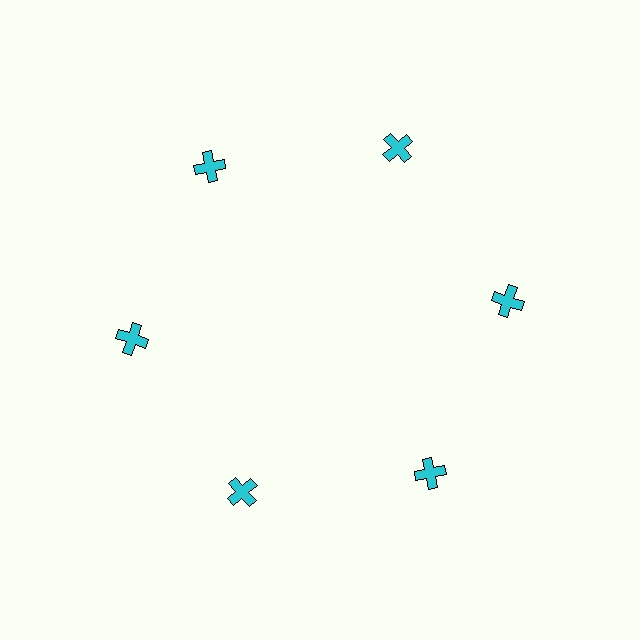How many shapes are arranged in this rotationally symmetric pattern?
There are 6 shapes, arranged in 6 groups of 1.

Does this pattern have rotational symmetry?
Yes, this pattern has 6-fold rotational symmetry. It looks the same after rotating 60 degrees around the center.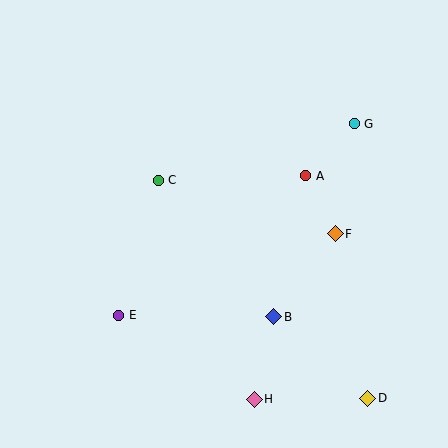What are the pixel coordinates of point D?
Point D is at (368, 398).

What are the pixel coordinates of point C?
Point C is at (158, 180).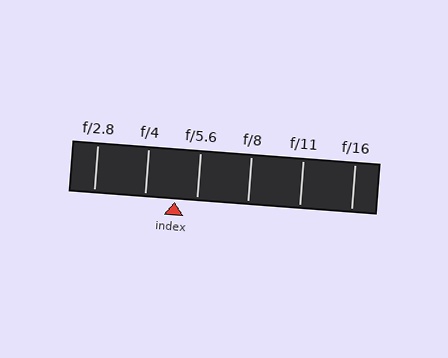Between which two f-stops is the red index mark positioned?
The index mark is between f/4 and f/5.6.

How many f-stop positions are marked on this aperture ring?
There are 6 f-stop positions marked.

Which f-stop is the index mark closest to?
The index mark is closest to f/5.6.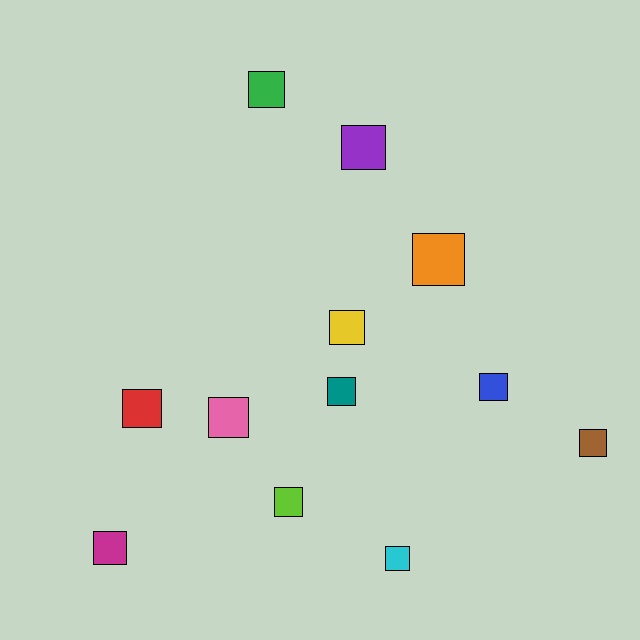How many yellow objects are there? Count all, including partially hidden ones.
There is 1 yellow object.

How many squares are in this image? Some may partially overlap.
There are 12 squares.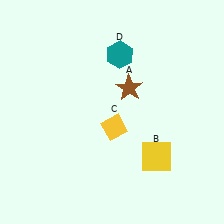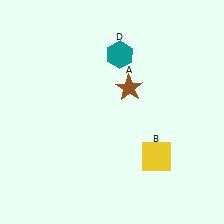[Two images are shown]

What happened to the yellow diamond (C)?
The yellow diamond (C) was removed in Image 2. It was in the bottom-right area of Image 1.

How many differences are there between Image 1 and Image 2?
There is 1 difference between the two images.